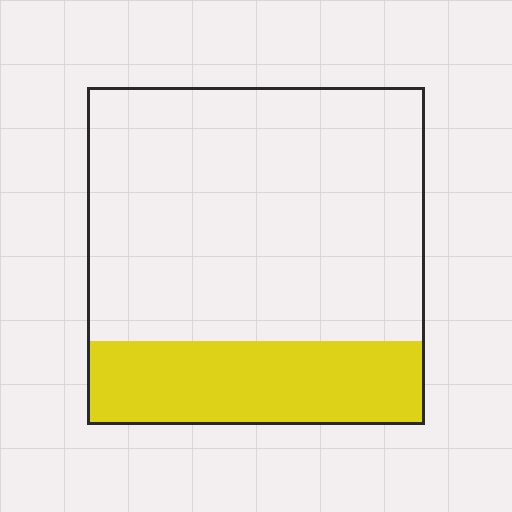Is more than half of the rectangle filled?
No.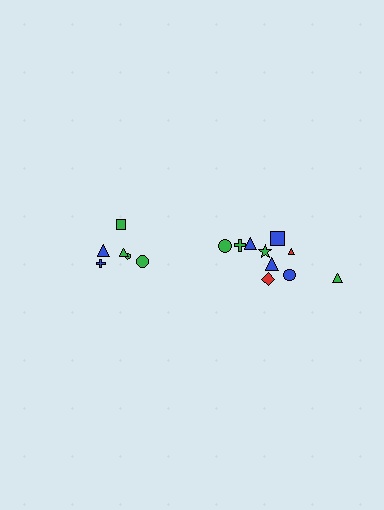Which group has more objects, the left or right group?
The right group.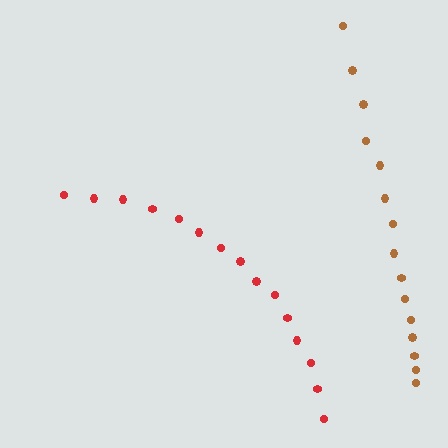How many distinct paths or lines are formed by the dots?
There are 2 distinct paths.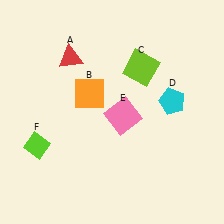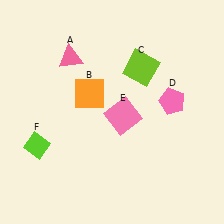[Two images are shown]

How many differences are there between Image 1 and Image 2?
There are 2 differences between the two images.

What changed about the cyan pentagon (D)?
In Image 1, D is cyan. In Image 2, it changed to pink.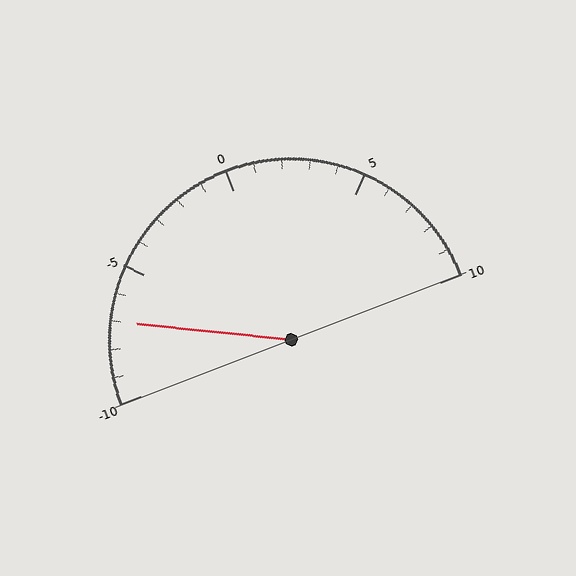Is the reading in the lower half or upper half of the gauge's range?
The reading is in the lower half of the range (-10 to 10).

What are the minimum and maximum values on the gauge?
The gauge ranges from -10 to 10.